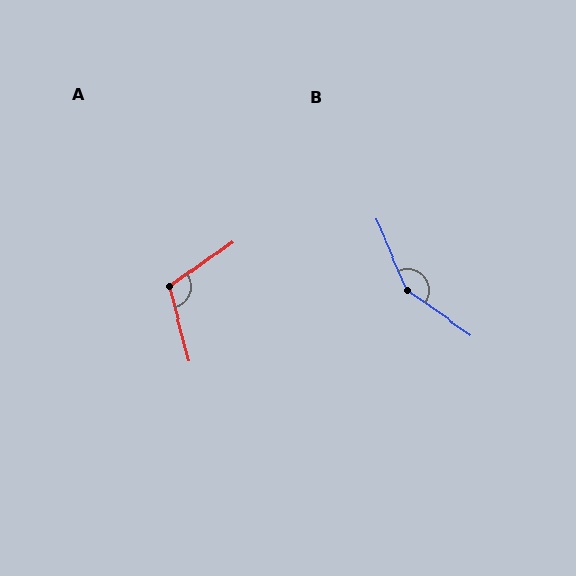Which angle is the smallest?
A, at approximately 110 degrees.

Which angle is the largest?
B, at approximately 148 degrees.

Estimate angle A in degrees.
Approximately 110 degrees.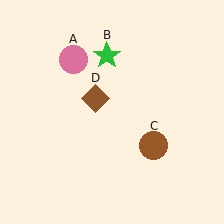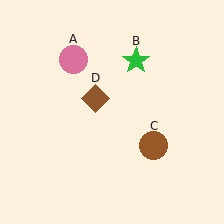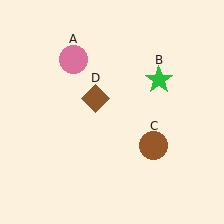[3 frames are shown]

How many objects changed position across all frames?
1 object changed position: green star (object B).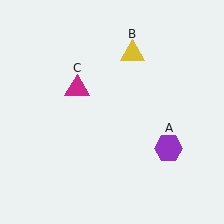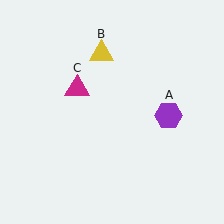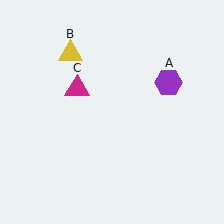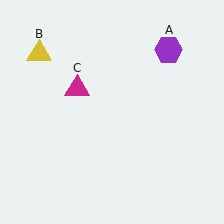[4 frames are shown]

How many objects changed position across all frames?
2 objects changed position: purple hexagon (object A), yellow triangle (object B).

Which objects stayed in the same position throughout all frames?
Magenta triangle (object C) remained stationary.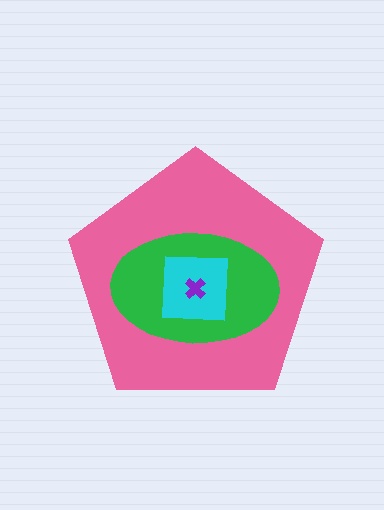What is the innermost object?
The purple cross.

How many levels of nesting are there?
4.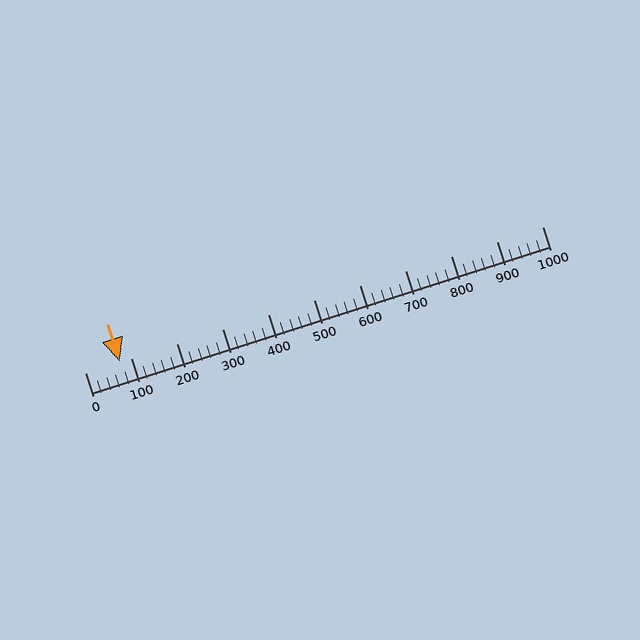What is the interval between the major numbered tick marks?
The major tick marks are spaced 100 units apart.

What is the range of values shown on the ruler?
The ruler shows values from 0 to 1000.